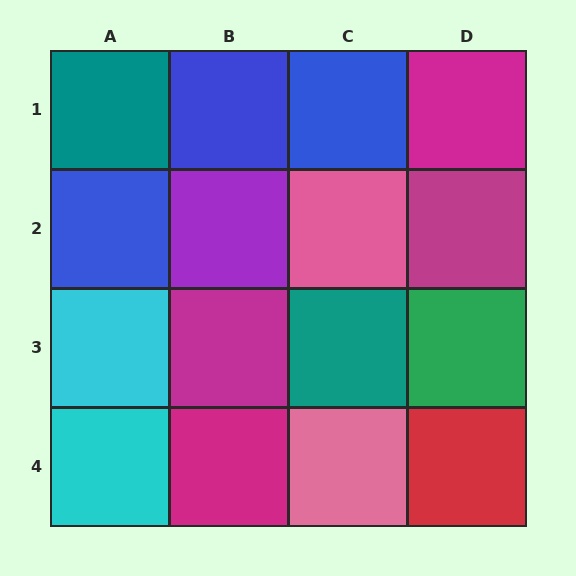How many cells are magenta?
4 cells are magenta.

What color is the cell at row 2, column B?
Purple.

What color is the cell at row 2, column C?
Pink.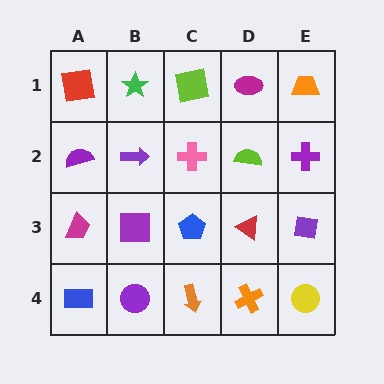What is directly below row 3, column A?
A blue rectangle.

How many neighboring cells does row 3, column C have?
4.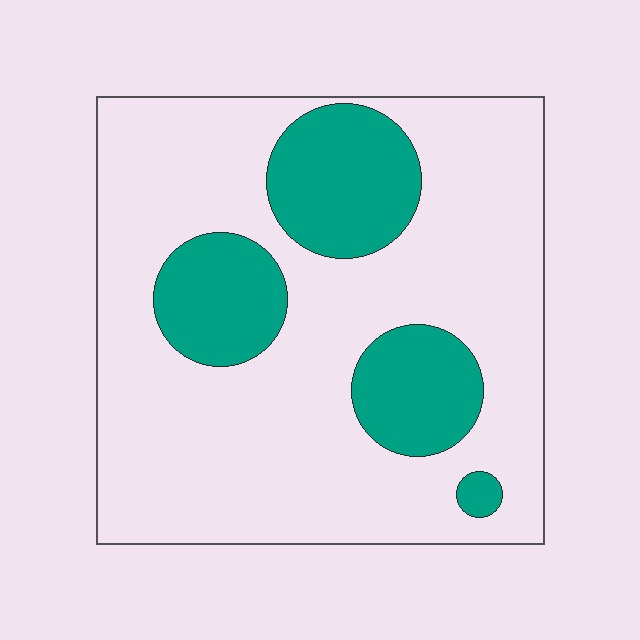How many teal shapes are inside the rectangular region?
4.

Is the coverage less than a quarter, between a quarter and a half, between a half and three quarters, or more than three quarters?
Less than a quarter.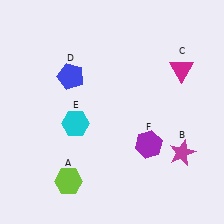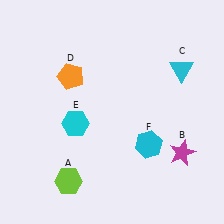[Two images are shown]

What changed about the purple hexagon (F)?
In Image 1, F is purple. In Image 2, it changed to cyan.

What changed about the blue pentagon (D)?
In Image 1, D is blue. In Image 2, it changed to orange.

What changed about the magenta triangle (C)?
In Image 1, C is magenta. In Image 2, it changed to cyan.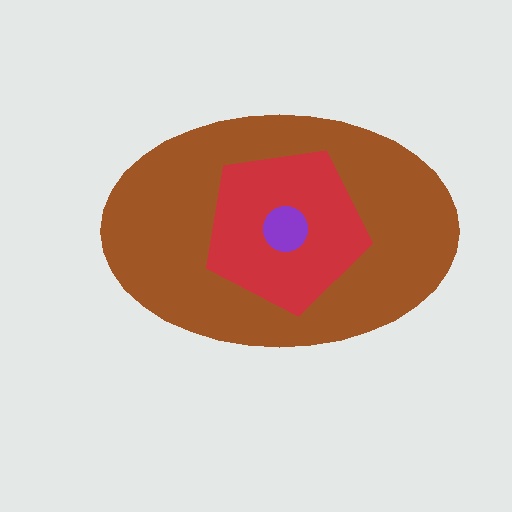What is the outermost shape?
The brown ellipse.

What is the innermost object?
The purple circle.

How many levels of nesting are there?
3.